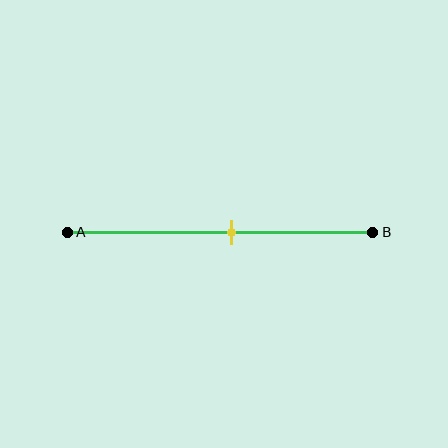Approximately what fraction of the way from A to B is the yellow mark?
The yellow mark is approximately 55% of the way from A to B.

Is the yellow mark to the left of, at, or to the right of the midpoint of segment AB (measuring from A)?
The yellow mark is to the right of the midpoint of segment AB.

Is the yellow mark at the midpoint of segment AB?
No, the mark is at about 55% from A, not at the 50% midpoint.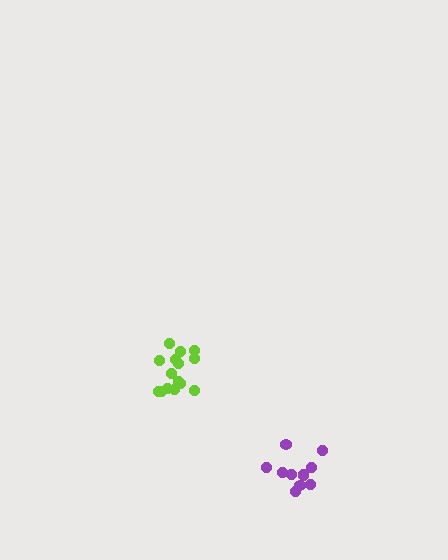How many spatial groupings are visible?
There are 2 spatial groupings.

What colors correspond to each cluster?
The clusters are colored: lime, purple.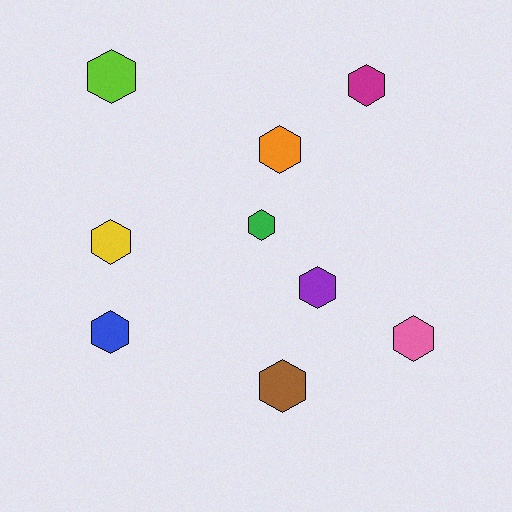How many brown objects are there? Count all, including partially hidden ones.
There is 1 brown object.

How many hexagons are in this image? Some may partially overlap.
There are 9 hexagons.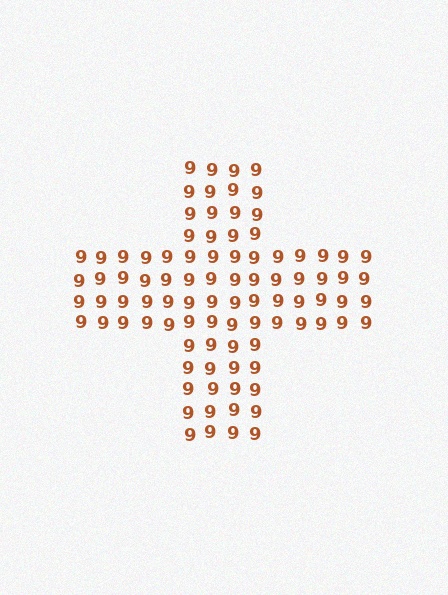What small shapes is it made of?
It is made of small digit 9's.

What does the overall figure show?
The overall figure shows a cross.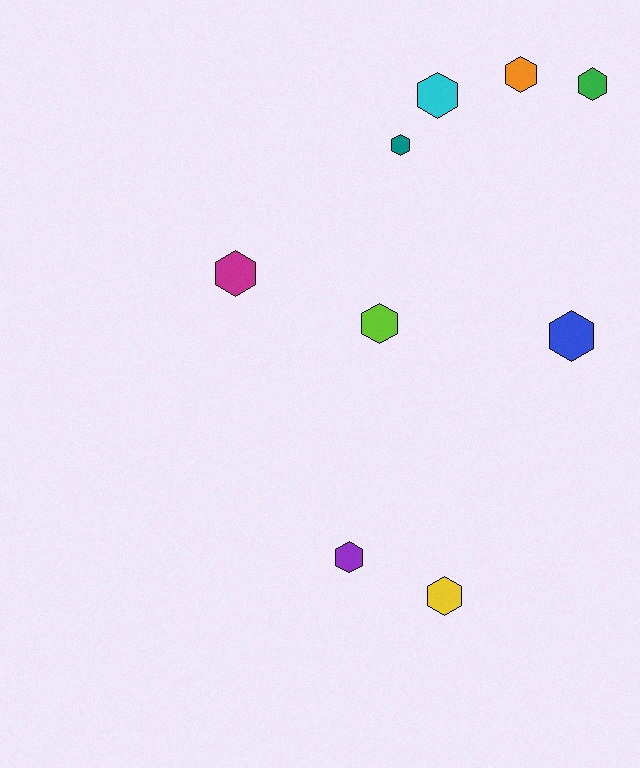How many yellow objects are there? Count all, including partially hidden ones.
There is 1 yellow object.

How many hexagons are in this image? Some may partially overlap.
There are 9 hexagons.